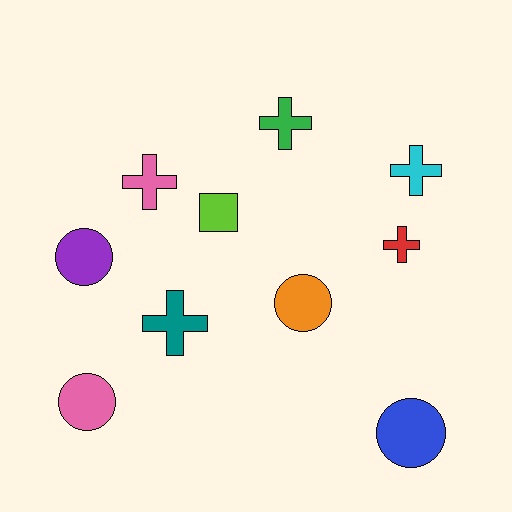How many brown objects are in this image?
There are no brown objects.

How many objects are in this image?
There are 10 objects.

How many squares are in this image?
There is 1 square.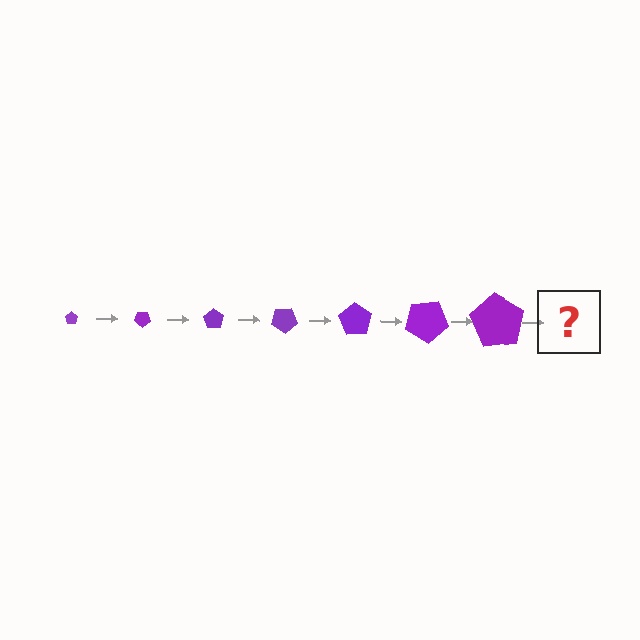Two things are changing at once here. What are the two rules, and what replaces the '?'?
The two rules are that the pentagon grows larger each step and it rotates 35 degrees each step. The '?' should be a pentagon, larger than the previous one and rotated 245 degrees from the start.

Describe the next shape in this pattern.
It should be a pentagon, larger than the previous one and rotated 245 degrees from the start.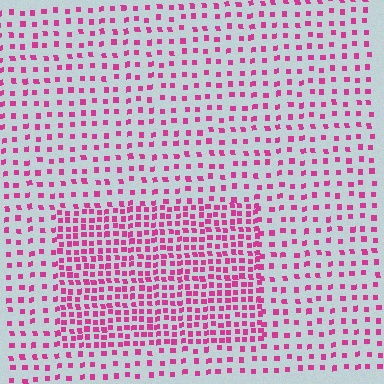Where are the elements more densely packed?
The elements are more densely packed inside the rectangle boundary.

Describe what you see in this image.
The image contains small magenta elements arranged at two different densities. A rectangle-shaped region is visible where the elements are more densely packed than the surrounding area.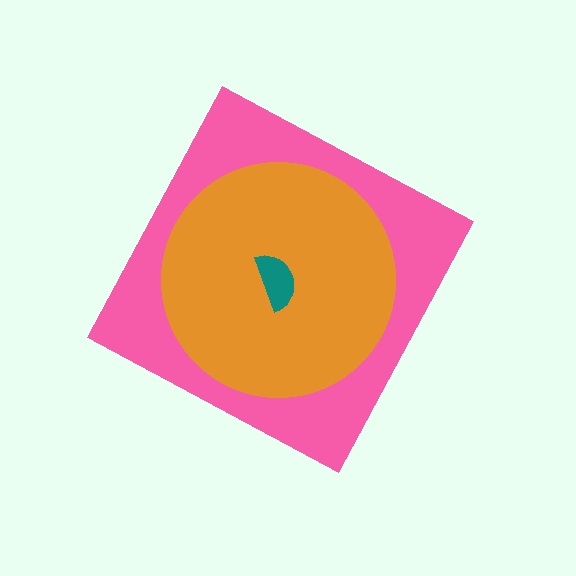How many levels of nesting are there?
3.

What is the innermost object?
The teal semicircle.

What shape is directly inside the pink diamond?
The orange circle.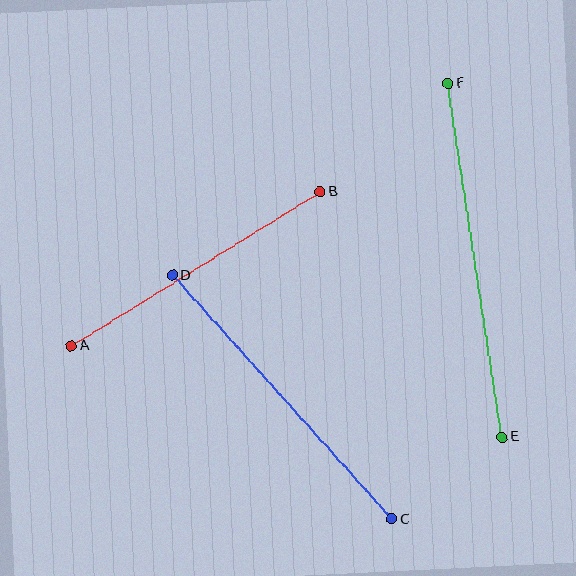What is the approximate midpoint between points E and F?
The midpoint is at approximately (475, 260) pixels.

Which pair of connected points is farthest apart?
Points E and F are farthest apart.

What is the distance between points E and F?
The distance is approximately 358 pixels.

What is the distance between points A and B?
The distance is approximately 293 pixels.